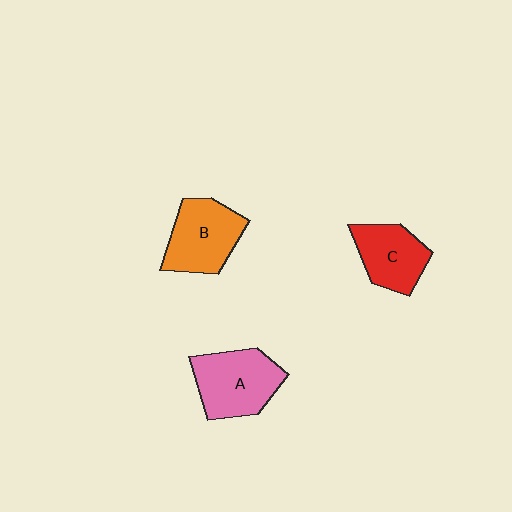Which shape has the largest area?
Shape A (pink).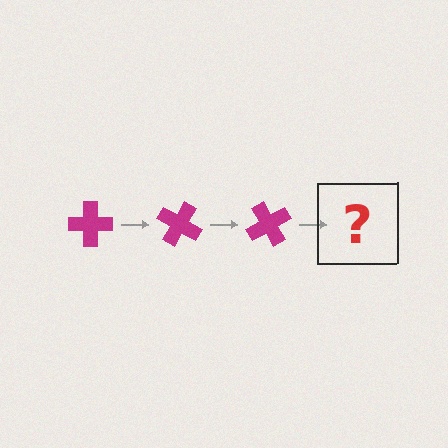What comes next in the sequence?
The next element should be a magenta cross rotated 90 degrees.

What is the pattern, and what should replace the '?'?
The pattern is that the cross rotates 30 degrees each step. The '?' should be a magenta cross rotated 90 degrees.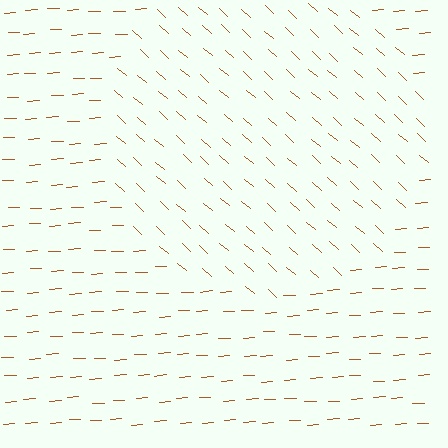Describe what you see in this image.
The image is filled with small brown line segments. A circle region in the image has lines oriented differently from the surrounding lines, creating a visible texture boundary.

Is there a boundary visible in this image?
Yes, there is a texture boundary formed by a change in line orientation.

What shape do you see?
I see a circle.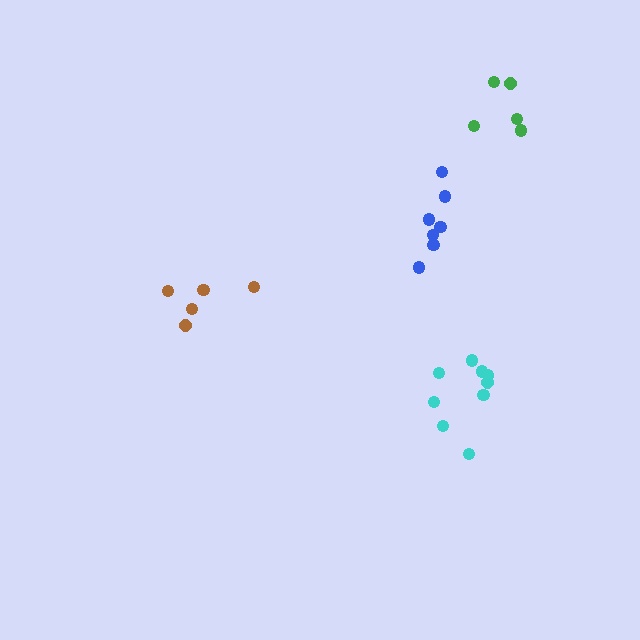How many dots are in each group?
Group 1: 9 dots, Group 2: 5 dots, Group 3: 7 dots, Group 4: 5 dots (26 total).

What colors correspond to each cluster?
The clusters are colored: cyan, brown, blue, green.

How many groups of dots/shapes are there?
There are 4 groups.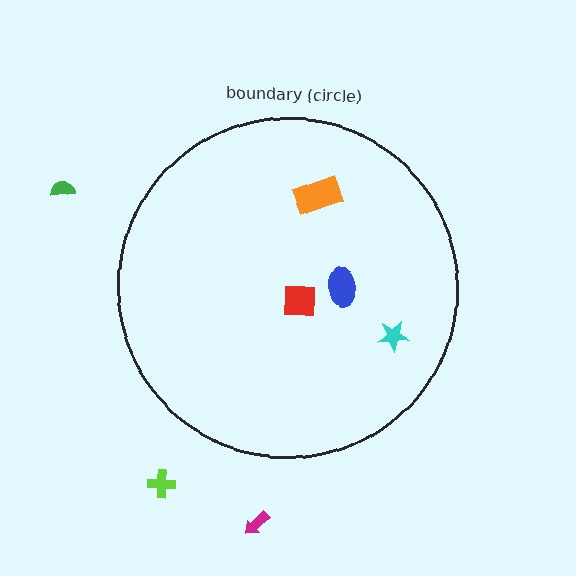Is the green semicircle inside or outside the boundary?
Outside.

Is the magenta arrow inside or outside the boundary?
Outside.